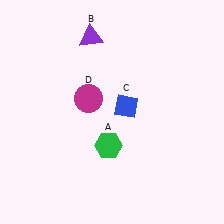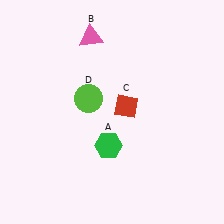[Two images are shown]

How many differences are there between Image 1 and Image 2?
There are 3 differences between the two images.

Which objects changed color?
B changed from purple to pink. C changed from blue to red. D changed from magenta to lime.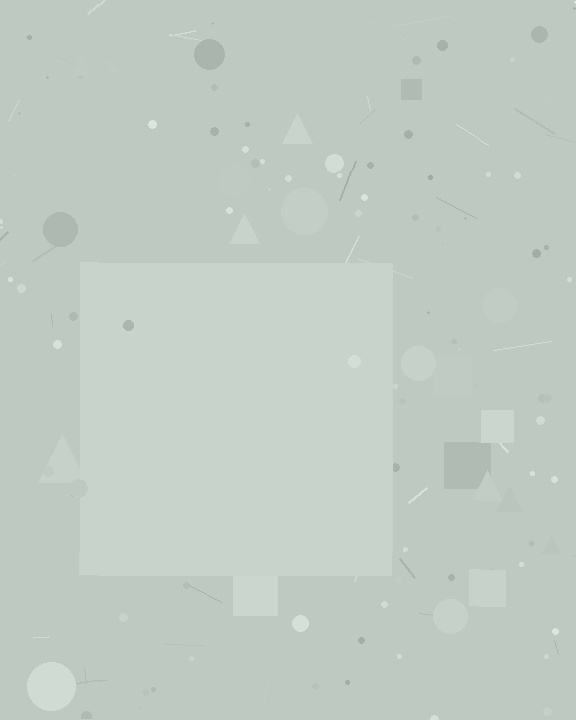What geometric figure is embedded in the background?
A square is embedded in the background.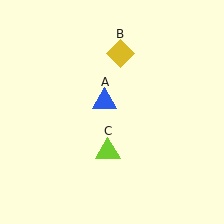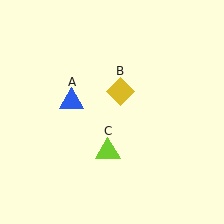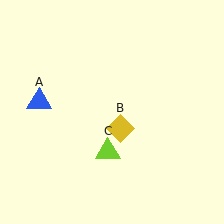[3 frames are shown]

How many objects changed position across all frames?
2 objects changed position: blue triangle (object A), yellow diamond (object B).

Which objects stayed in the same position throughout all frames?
Lime triangle (object C) remained stationary.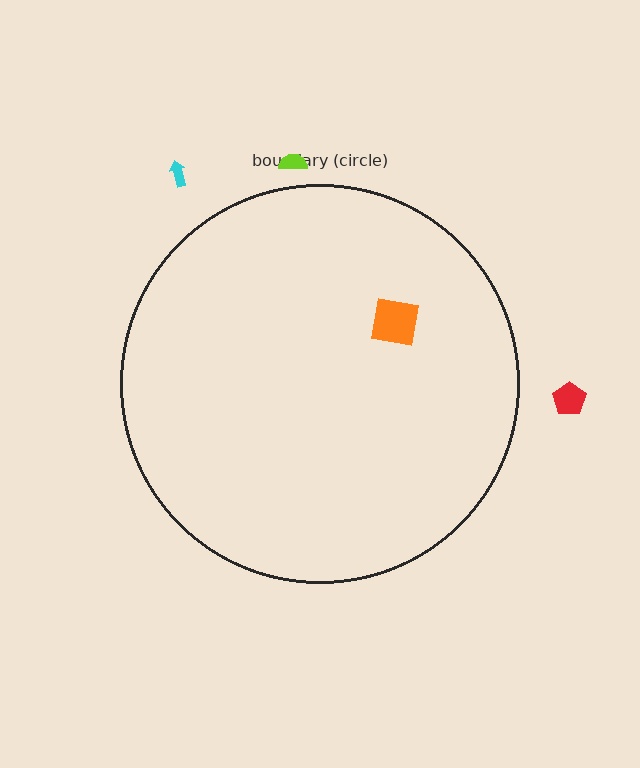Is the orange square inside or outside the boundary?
Inside.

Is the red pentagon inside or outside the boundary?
Outside.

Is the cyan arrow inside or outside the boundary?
Outside.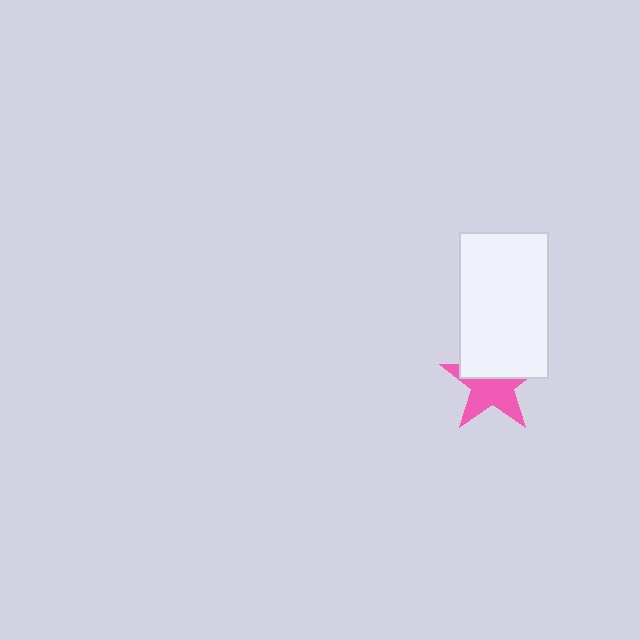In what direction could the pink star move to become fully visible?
The pink star could move down. That would shift it out from behind the white rectangle entirely.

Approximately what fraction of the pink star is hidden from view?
Roughly 46% of the pink star is hidden behind the white rectangle.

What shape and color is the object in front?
The object in front is a white rectangle.